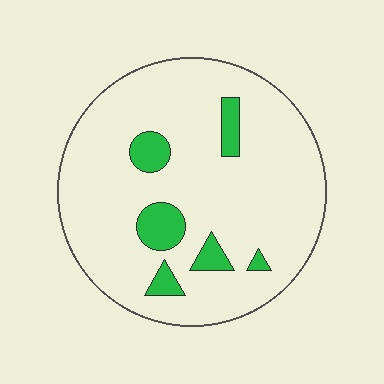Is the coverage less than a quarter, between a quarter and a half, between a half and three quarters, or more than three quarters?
Less than a quarter.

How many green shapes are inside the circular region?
6.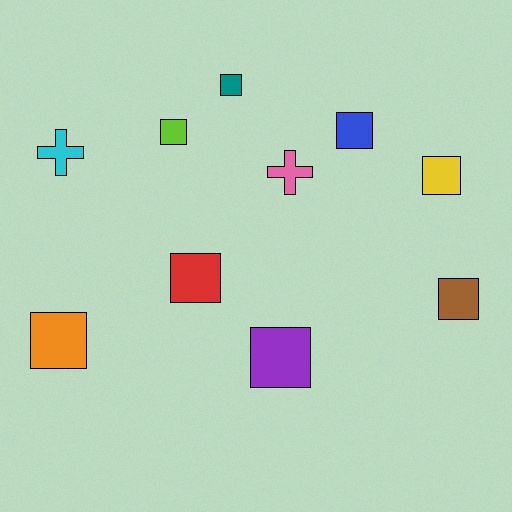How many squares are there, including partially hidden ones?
There are 8 squares.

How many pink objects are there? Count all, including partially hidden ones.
There is 1 pink object.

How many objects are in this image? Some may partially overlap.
There are 10 objects.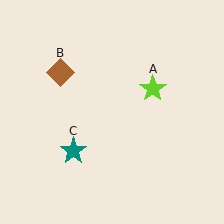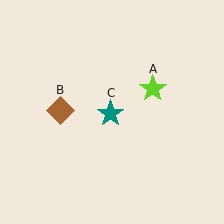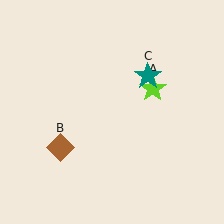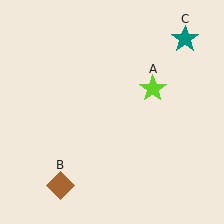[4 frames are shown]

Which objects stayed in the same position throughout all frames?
Lime star (object A) remained stationary.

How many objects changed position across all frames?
2 objects changed position: brown diamond (object B), teal star (object C).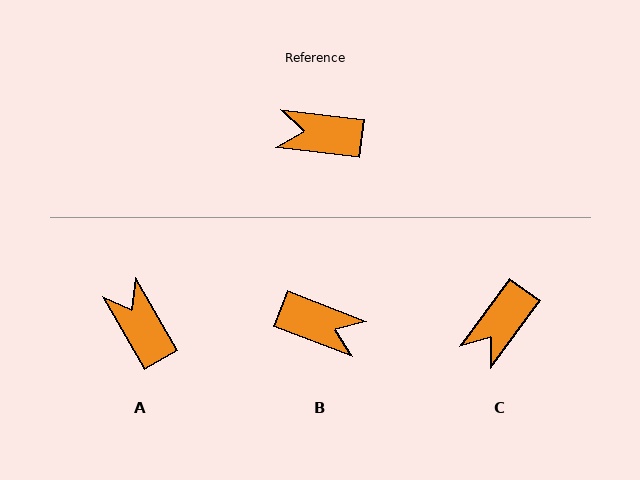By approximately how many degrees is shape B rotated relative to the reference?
Approximately 166 degrees counter-clockwise.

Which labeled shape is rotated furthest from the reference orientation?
B, about 166 degrees away.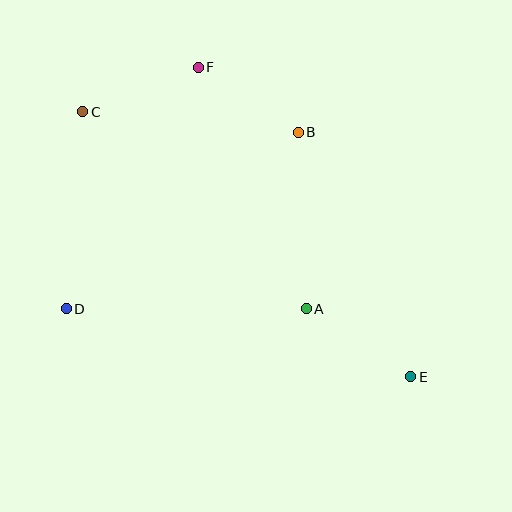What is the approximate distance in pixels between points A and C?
The distance between A and C is approximately 298 pixels.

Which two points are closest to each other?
Points B and F are closest to each other.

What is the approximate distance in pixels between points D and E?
The distance between D and E is approximately 351 pixels.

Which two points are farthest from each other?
Points C and E are farthest from each other.